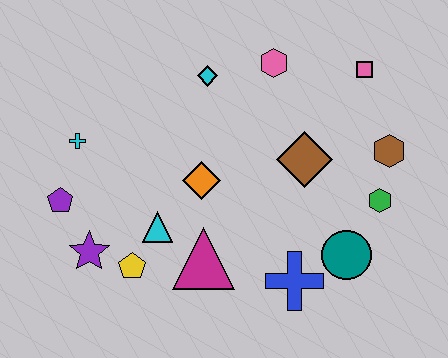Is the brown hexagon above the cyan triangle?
Yes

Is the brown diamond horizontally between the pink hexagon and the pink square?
Yes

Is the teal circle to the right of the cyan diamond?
Yes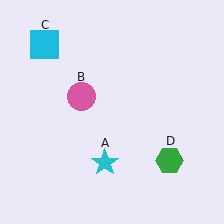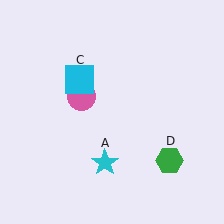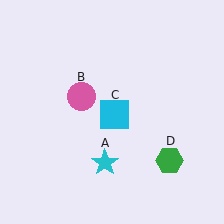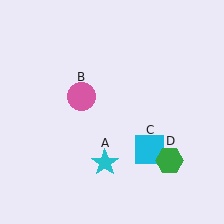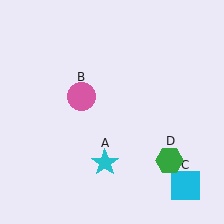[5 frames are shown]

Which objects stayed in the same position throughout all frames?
Cyan star (object A) and pink circle (object B) and green hexagon (object D) remained stationary.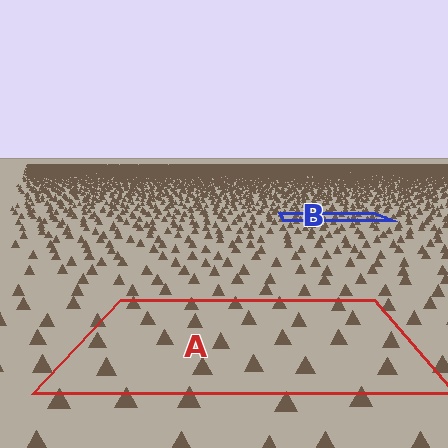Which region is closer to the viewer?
Region A is closer. The texture elements there are larger and more spread out.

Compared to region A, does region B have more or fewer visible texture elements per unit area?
Region B has more texture elements per unit area — they are packed more densely because it is farther away.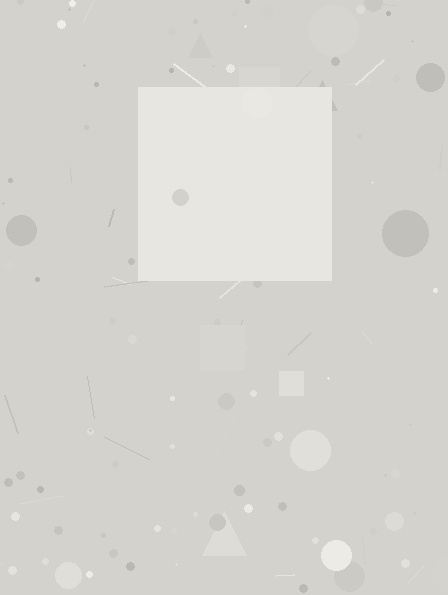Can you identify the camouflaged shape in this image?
The camouflaged shape is a square.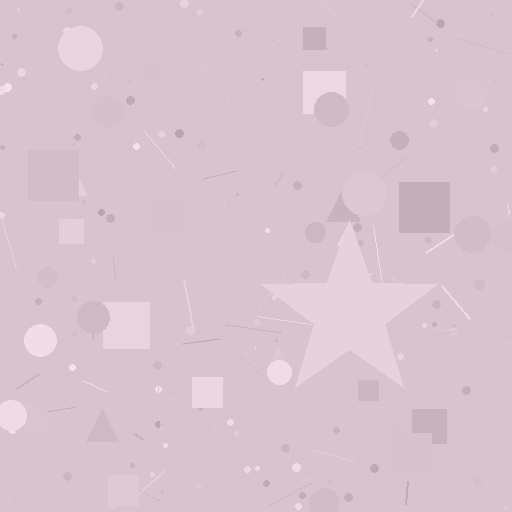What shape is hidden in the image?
A star is hidden in the image.